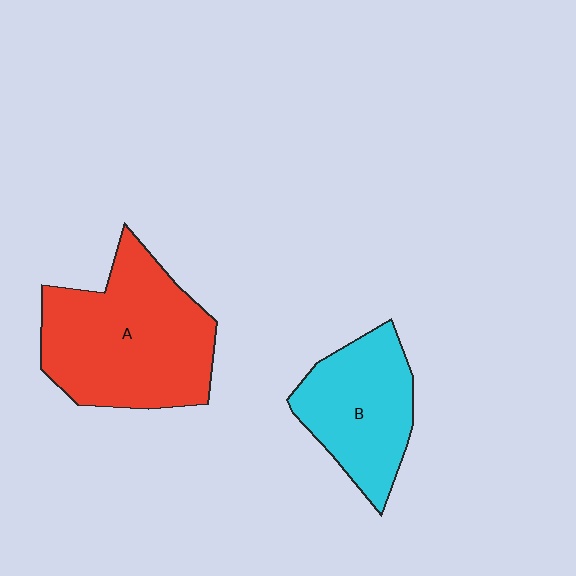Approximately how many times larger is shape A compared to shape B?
Approximately 1.5 times.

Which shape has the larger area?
Shape A (red).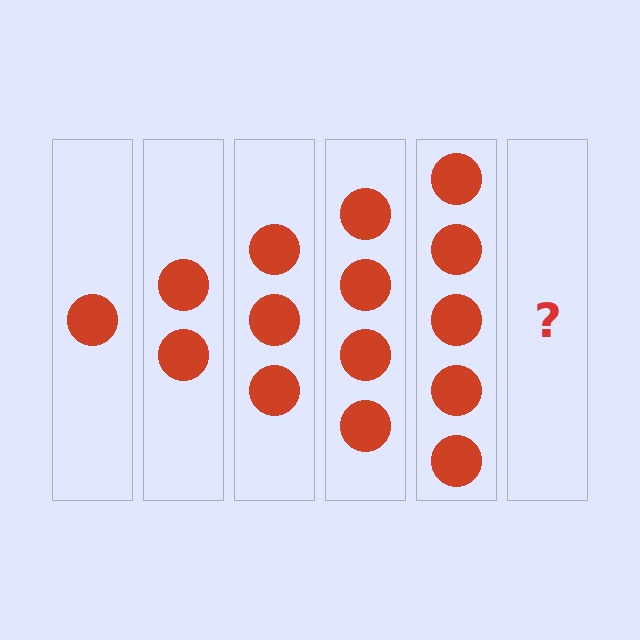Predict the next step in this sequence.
The next step is 6 circles.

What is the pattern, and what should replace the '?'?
The pattern is that each step adds one more circle. The '?' should be 6 circles.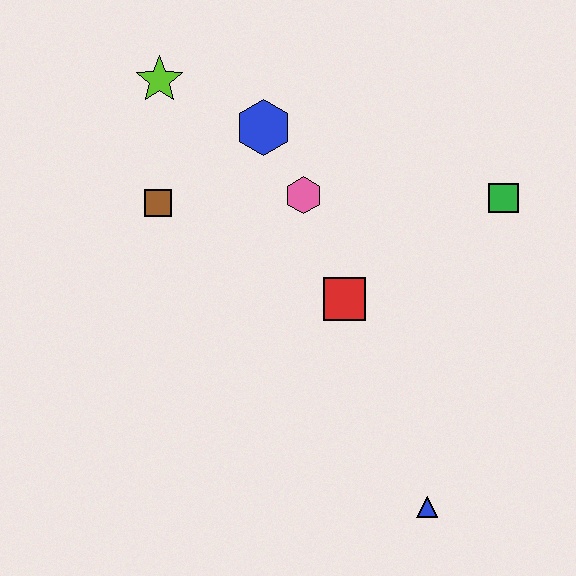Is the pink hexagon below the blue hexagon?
Yes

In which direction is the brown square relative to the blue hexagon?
The brown square is to the left of the blue hexagon.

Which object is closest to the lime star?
The blue hexagon is closest to the lime star.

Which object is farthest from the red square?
The lime star is farthest from the red square.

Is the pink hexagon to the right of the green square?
No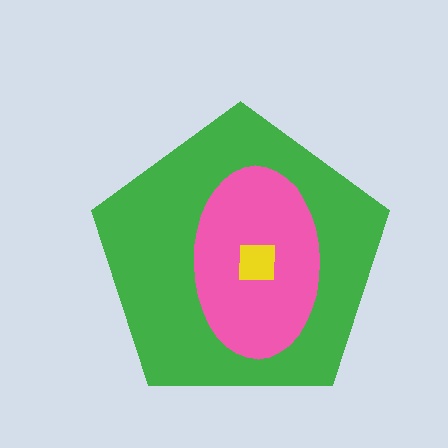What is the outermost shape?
The green pentagon.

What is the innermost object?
The yellow square.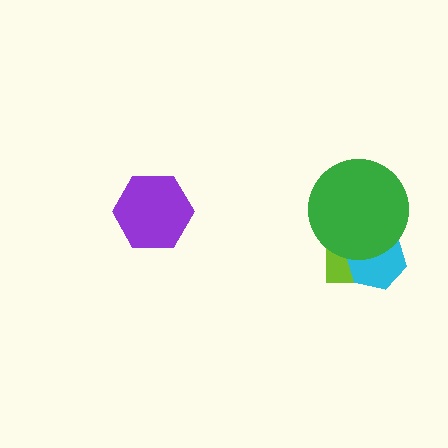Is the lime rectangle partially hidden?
Yes, it is partially covered by another shape.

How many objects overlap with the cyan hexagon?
2 objects overlap with the cyan hexagon.